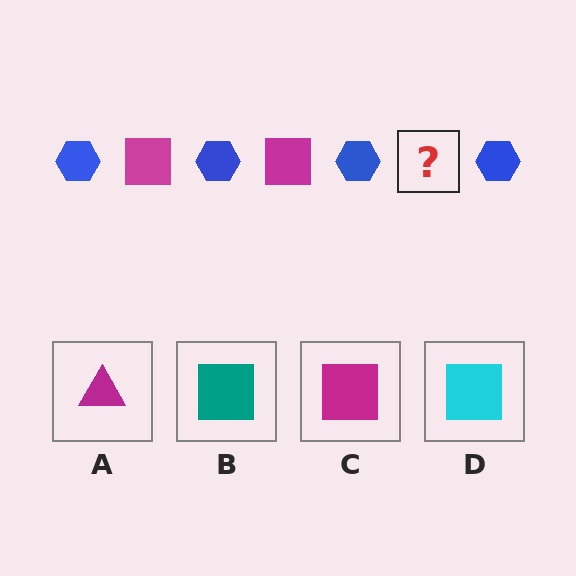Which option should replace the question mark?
Option C.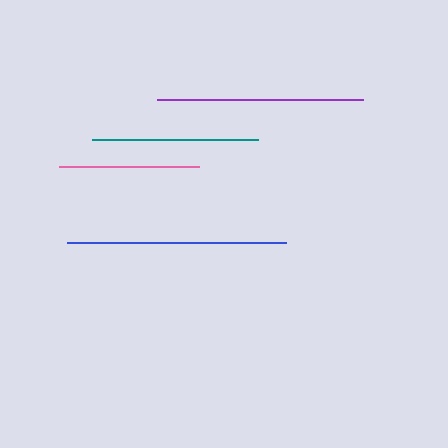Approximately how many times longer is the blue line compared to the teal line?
The blue line is approximately 1.3 times the length of the teal line.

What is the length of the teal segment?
The teal segment is approximately 167 pixels long.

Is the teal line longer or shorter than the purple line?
The purple line is longer than the teal line.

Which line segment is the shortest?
The pink line is the shortest at approximately 140 pixels.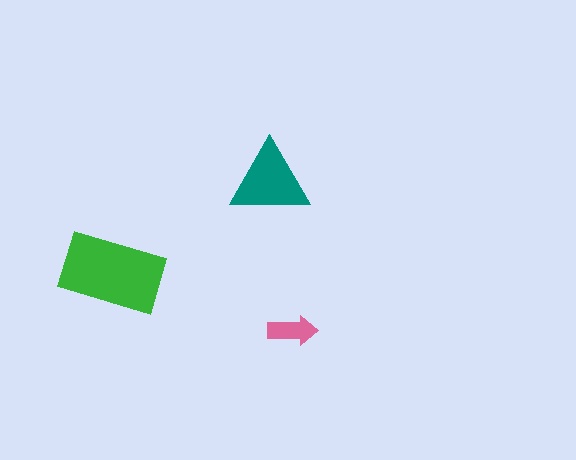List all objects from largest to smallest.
The green rectangle, the teal triangle, the pink arrow.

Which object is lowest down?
The pink arrow is bottommost.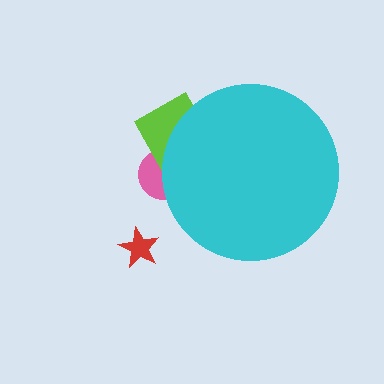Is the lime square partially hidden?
Yes, the lime square is partially hidden behind the cyan circle.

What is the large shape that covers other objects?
A cyan circle.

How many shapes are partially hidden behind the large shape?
2 shapes are partially hidden.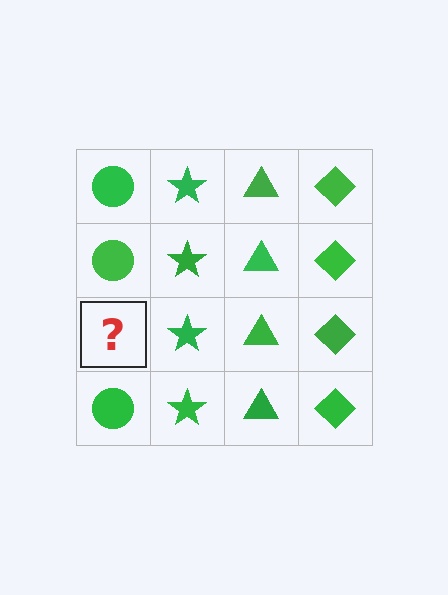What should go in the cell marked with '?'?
The missing cell should contain a green circle.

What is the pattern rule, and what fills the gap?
The rule is that each column has a consistent shape. The gap should be filled with a green circle.